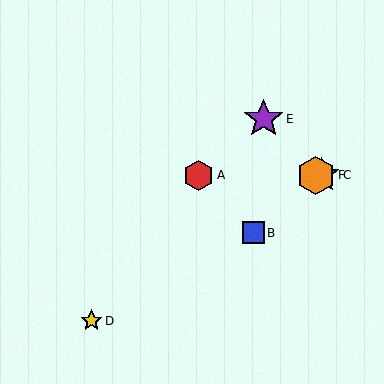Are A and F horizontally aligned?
Yes, both are at y≈175.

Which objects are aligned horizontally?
Objects A, C, F are aligned horizontally.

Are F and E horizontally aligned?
No, F is at y≈175 and E is at y≈119.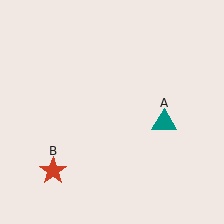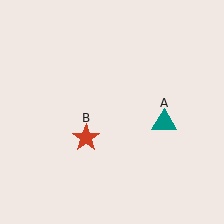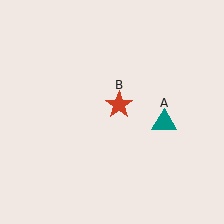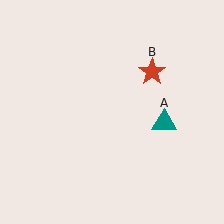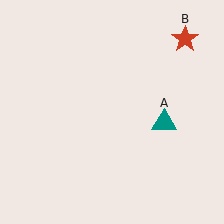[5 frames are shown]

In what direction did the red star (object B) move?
The red star (object B) moved up and to the right.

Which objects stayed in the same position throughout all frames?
Teal triangle (object A) remained stationary.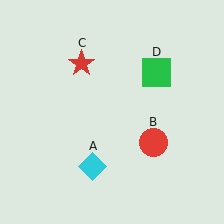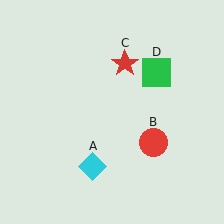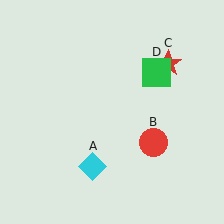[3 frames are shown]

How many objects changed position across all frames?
1 object changed position: red star (object C).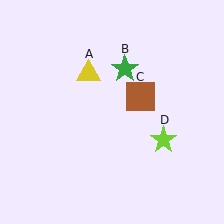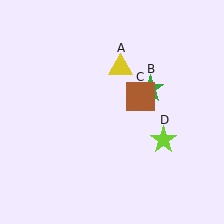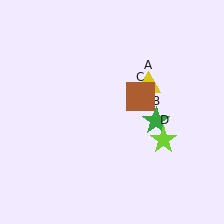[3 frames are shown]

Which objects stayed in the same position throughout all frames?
Brown square (object C) and lime star (object D) remained stationary.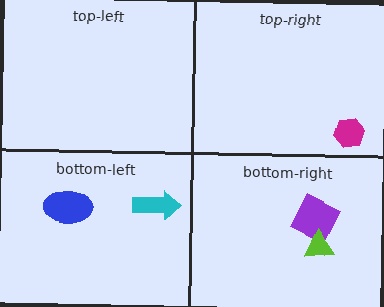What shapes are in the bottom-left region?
The blue ellipse, the cyan arrow.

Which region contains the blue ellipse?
The bottom-left region.